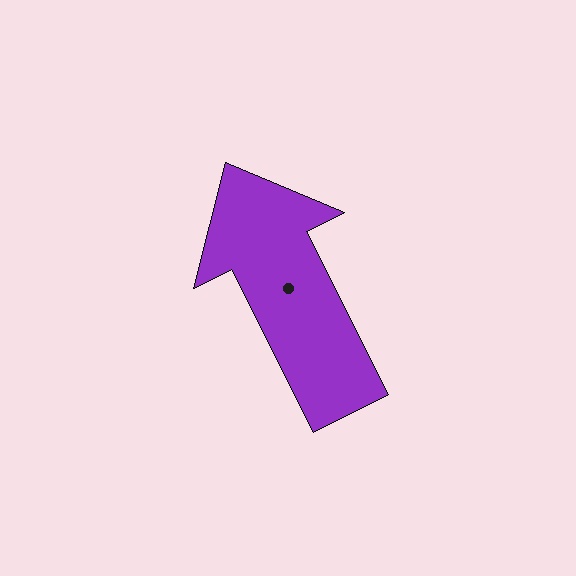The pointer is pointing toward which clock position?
Roughly 11 o'clock.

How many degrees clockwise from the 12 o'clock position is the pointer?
Approximately 333 degrees.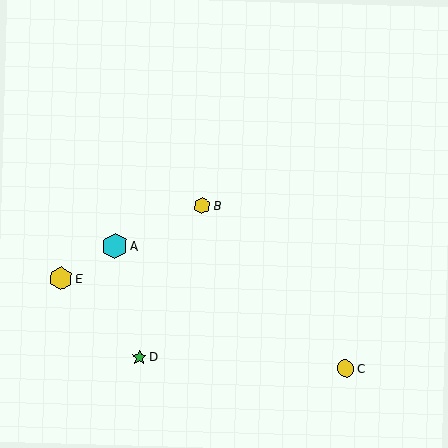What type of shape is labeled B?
Shape B is a yellow hexagon.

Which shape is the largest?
The cyan hexagon (labeled A) is the largest.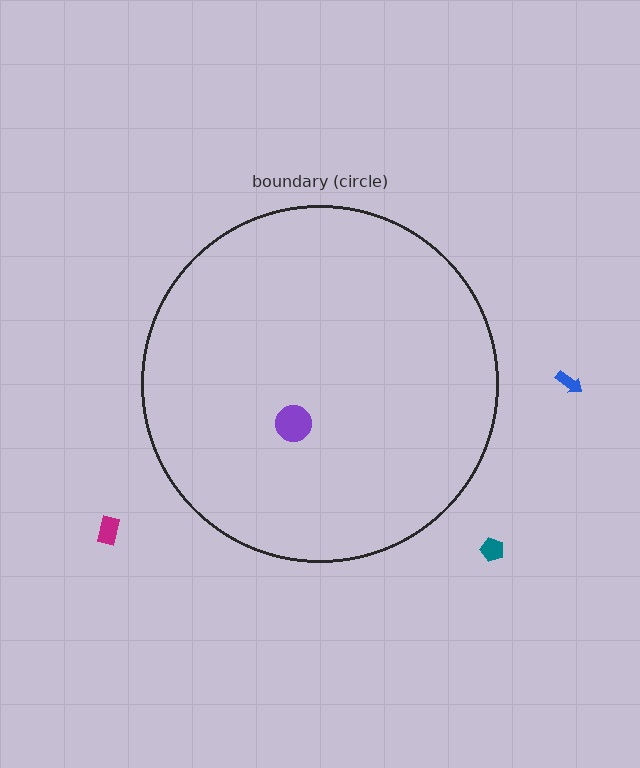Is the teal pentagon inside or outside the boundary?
Outside.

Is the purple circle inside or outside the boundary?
Inside.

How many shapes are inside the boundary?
1 inside, 3 outside.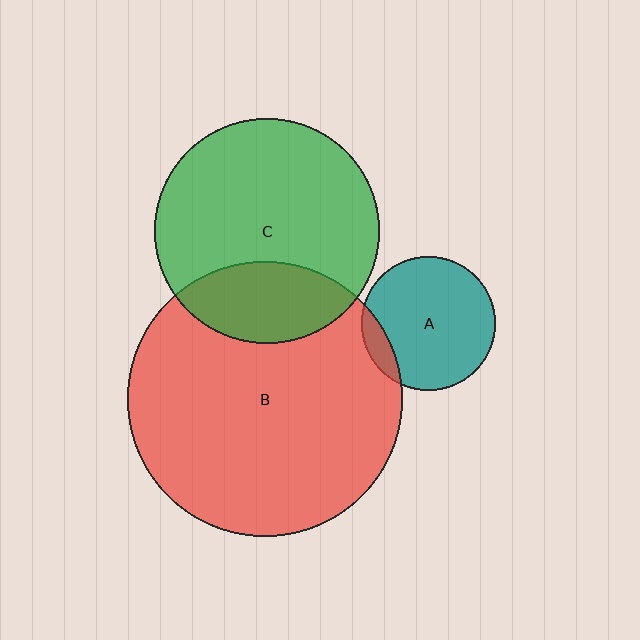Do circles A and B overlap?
Yes.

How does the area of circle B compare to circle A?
Approximately 4.2 times.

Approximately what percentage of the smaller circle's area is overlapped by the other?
Approximately 10%.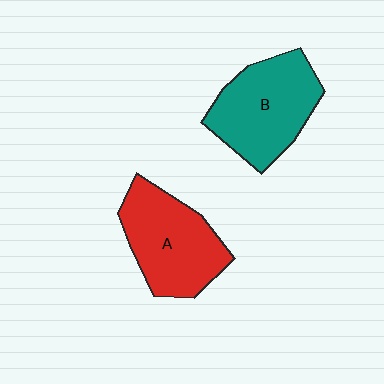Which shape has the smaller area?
Shape A (red).